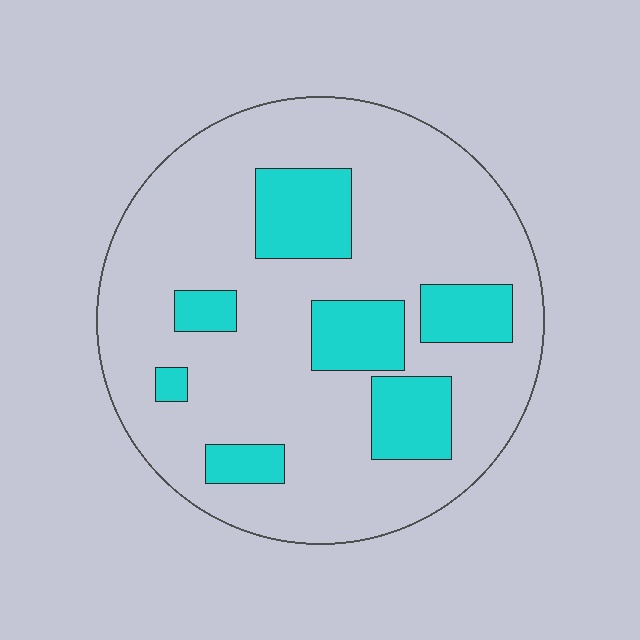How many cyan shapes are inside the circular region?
7.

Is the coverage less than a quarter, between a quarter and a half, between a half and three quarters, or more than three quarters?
Less than a quarter.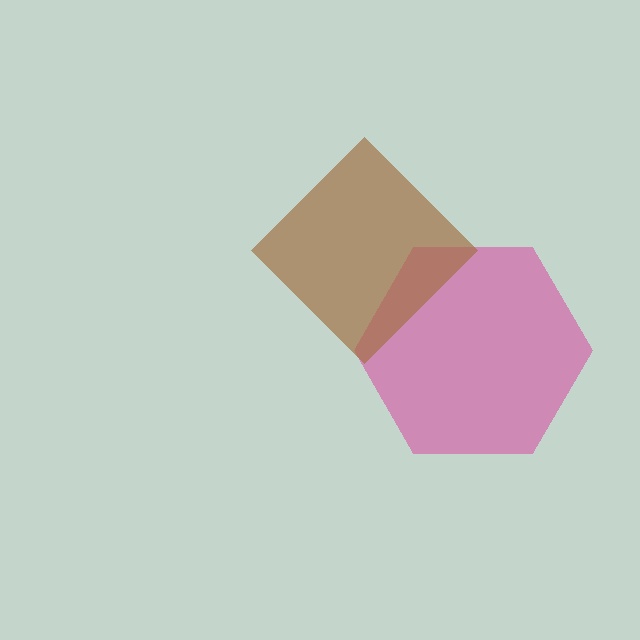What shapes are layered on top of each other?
The layered shapes are: a magenta hexagon, a brown diamond.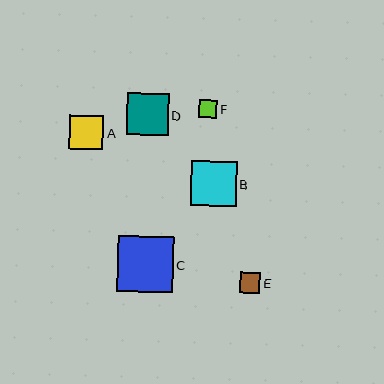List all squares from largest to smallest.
From largest to smallest: C, B, D, A, E, F.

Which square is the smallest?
Square F is the smallest with a size of approximately 18 pixels.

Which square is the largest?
Square C is the largest with a size of approximately 55 pixels.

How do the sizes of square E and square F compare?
Square E and square F are approximately the same size.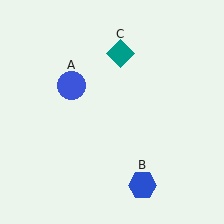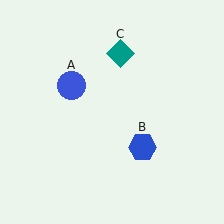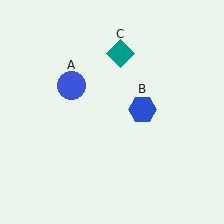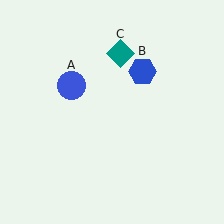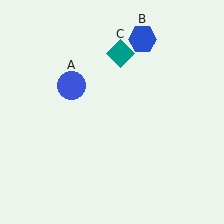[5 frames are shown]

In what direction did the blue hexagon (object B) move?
The blue hexagon (object B) moved up.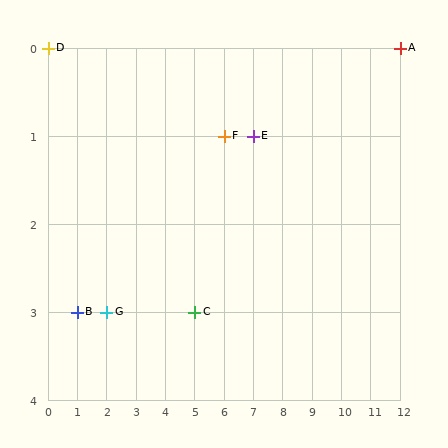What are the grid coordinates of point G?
Point G is at grid coordinates (2, 3).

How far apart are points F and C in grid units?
Points F and C are 1 column and 2 rows apart (about 2.2 grid units diagonally).